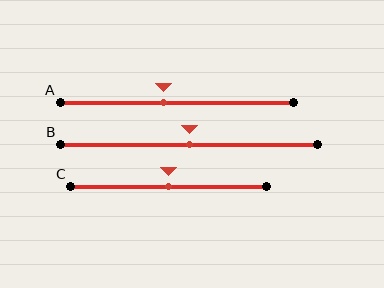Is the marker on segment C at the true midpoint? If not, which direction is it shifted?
Yes, the marker on segment C is at the true midpoint.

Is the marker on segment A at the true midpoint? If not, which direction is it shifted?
No, the marker on segment A is shifted to the left by about 6% of the segment length.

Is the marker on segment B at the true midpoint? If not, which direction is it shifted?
Yes, the marker on segment B is at the true midpoint.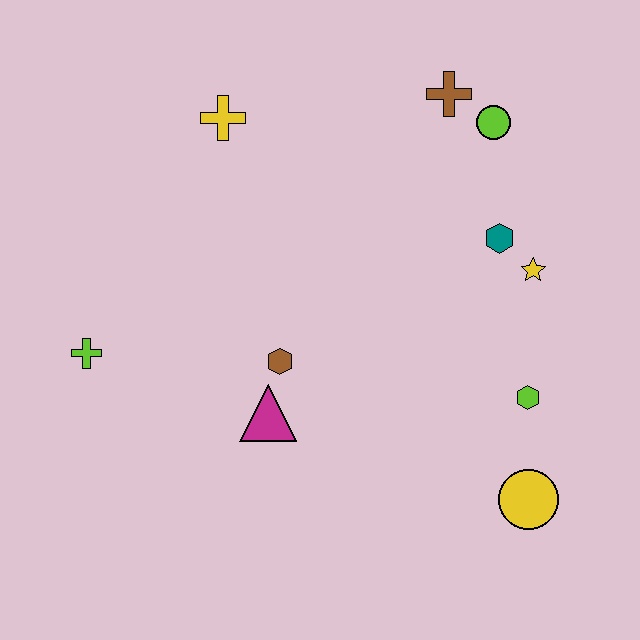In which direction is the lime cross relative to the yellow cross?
The lime cross is below the yellow cross.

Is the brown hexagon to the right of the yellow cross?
Yes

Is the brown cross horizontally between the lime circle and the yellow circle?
No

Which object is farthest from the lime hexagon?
The lime cross is farthest from the lime hexagon.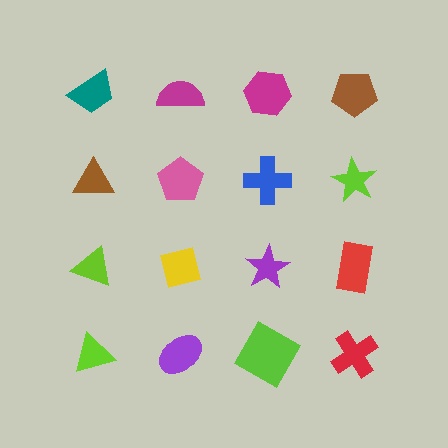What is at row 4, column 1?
A lime triangle.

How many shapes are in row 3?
4 shapes.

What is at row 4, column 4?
A red cross.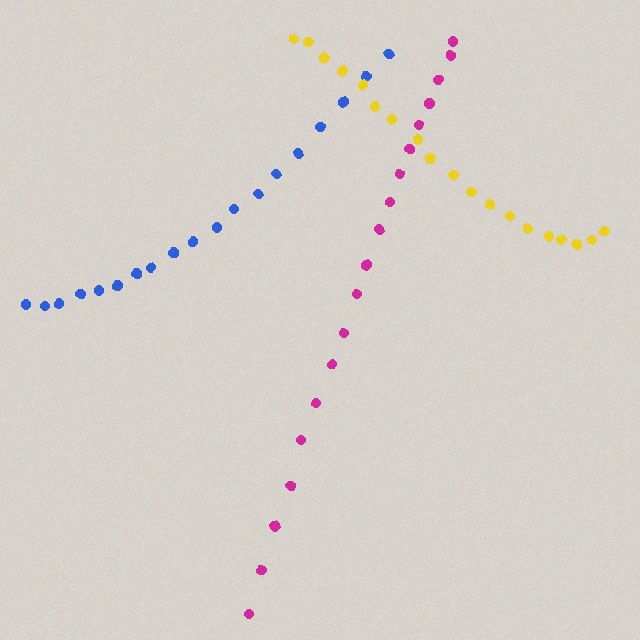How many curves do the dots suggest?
There are 3 distinct paths.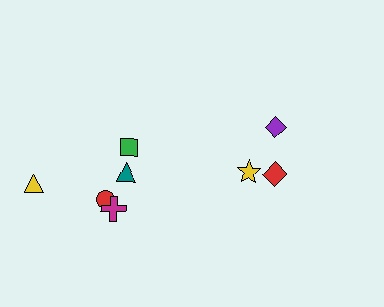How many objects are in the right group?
There are 3 objects.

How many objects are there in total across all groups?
There are 8 objects.